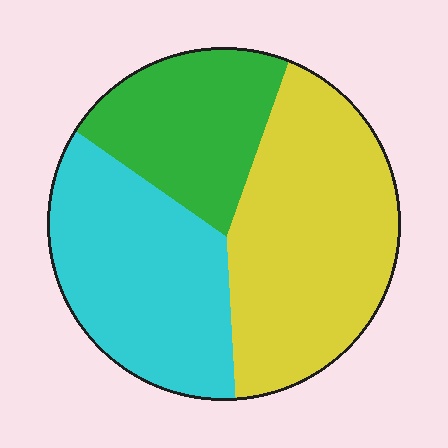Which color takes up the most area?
Yellow, at roughly 40%.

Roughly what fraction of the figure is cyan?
Cyan covers roughly 35% of the figure.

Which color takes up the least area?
Green, at roughly 25%.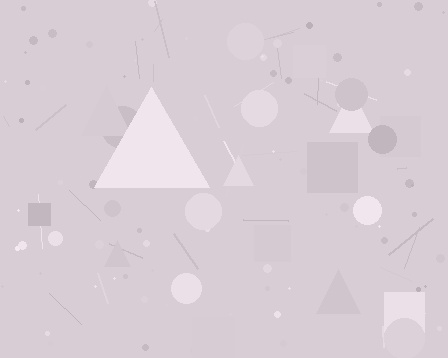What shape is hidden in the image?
A triangle is hidden in the image.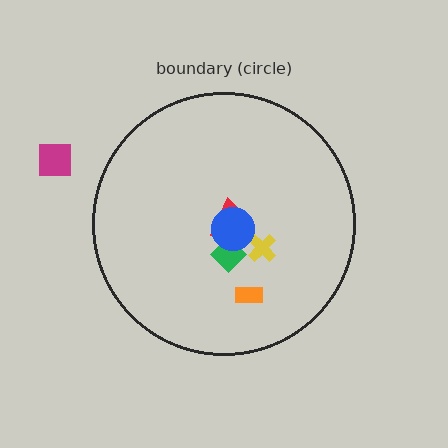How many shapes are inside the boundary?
5 inside, 1 outside.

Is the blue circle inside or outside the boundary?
Inside.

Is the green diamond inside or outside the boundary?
Inside.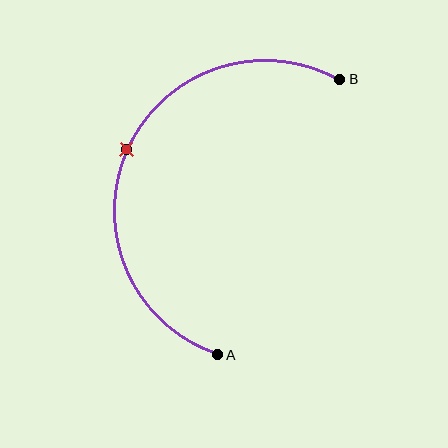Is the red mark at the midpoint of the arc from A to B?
Yes. The red mark lies on the arc at equal arc-length from both A and B — it is the arc midpoint.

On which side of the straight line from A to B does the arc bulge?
The arc bulges to the left of the straight line connecting A and B.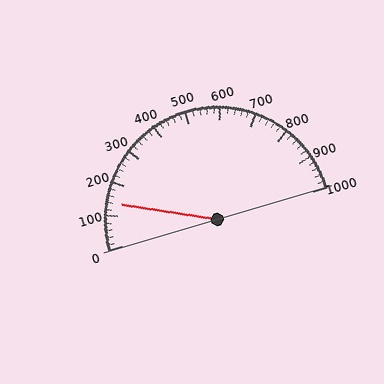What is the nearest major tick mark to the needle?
The nearest major tick mark is 100.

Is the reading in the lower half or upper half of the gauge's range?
The reading is in the lower half of the range (0 to 1000).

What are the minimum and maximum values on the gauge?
The gauge ranges from 0 to 1000.